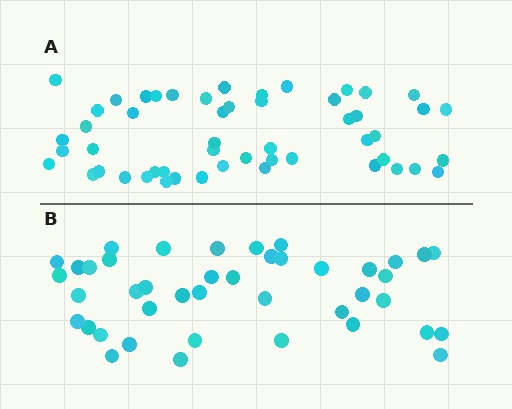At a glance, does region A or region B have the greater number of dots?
Region A (the top region) has more dots.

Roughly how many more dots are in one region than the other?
Region A has roughly 10 or so more dots than region B.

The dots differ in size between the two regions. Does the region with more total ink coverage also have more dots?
No. Region B has more total ink coverage because its dots are larger, but region A actually contains more individual dots. Total area can be misleading — the number of items is what matters here.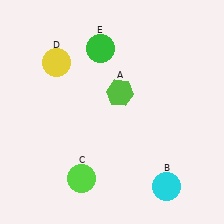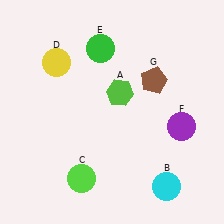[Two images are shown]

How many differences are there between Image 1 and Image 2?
There are 2 differences between the two images.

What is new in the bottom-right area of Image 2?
A purple circle (F) was added in the bottom-right area of Image 2.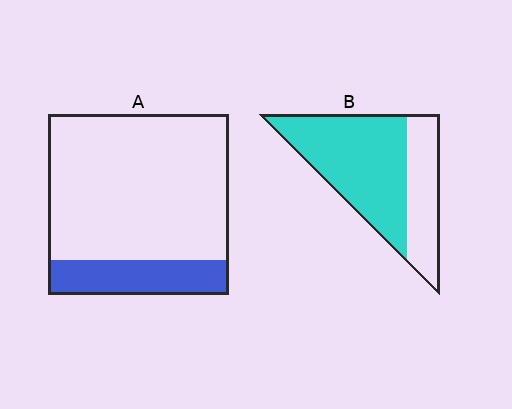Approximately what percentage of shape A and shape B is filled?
A is approximately 20% and B is approximately 65%.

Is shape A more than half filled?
No.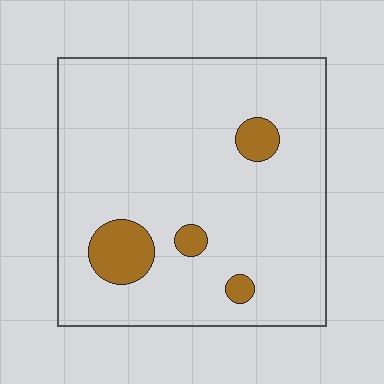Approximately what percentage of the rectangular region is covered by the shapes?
Approximately 10%.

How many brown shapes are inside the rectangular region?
4.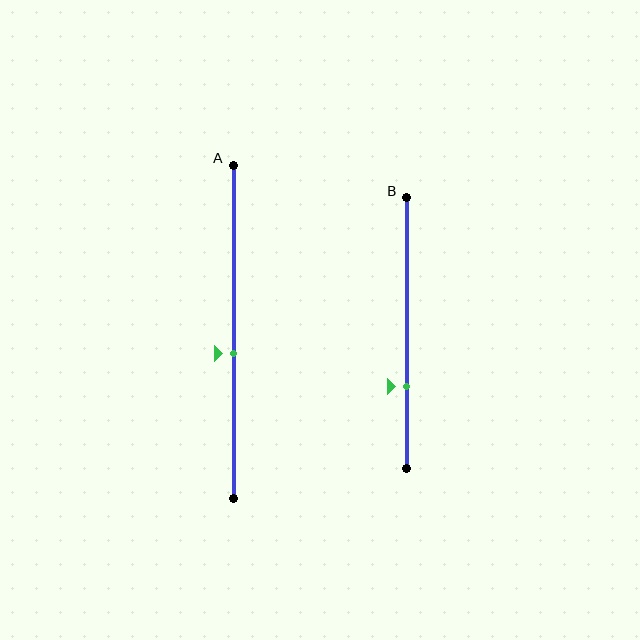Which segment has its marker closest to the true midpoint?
Segment A has its marker closest to the true midpoint.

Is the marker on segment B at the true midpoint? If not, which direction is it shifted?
No, the marker on segment B is shifted downward by about 20% of the segment length.